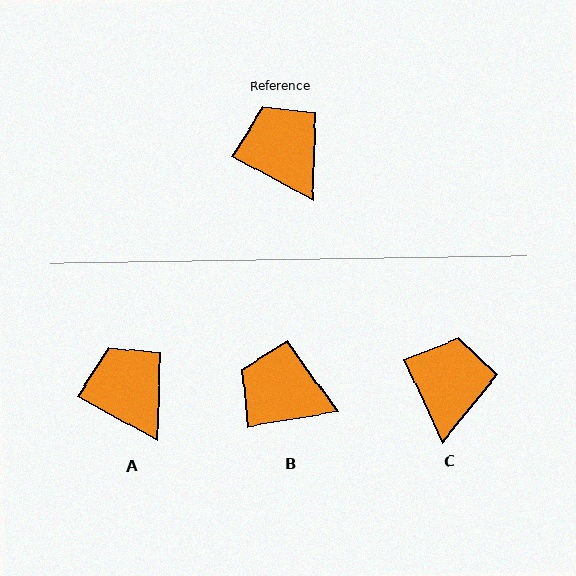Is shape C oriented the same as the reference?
No, it is off by about 37 degrees.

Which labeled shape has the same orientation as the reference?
A.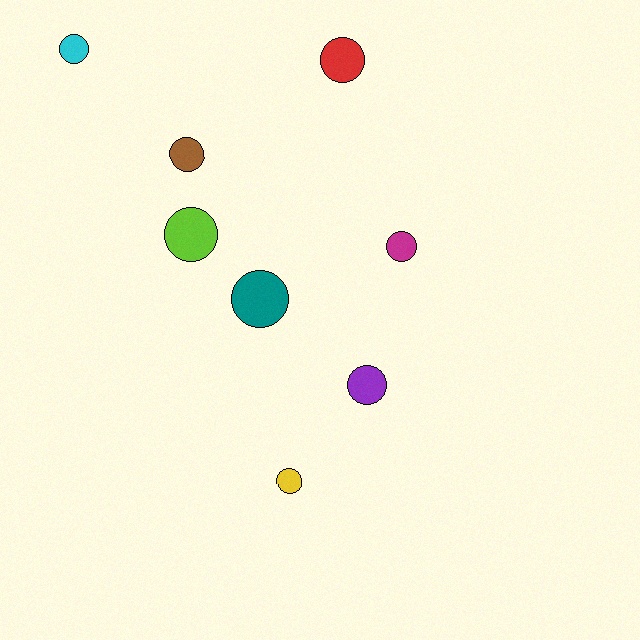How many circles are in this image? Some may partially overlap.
There are 8 circles.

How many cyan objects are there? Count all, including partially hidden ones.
There is 1 cyan object.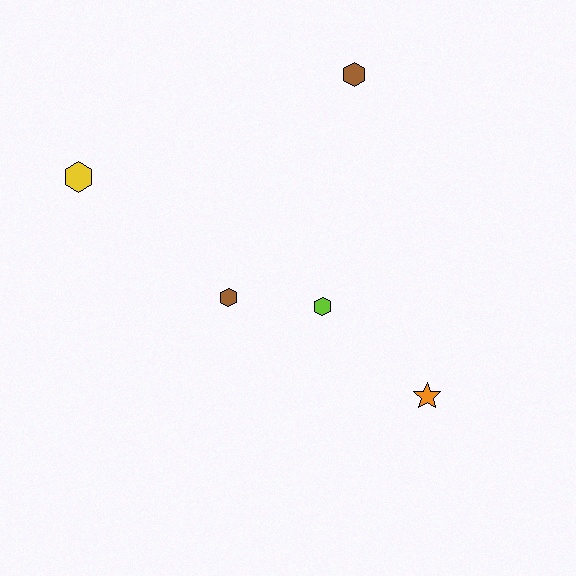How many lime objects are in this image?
There is 1 lime object.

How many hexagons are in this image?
There are 4 hexagons.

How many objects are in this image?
There are 5 objects.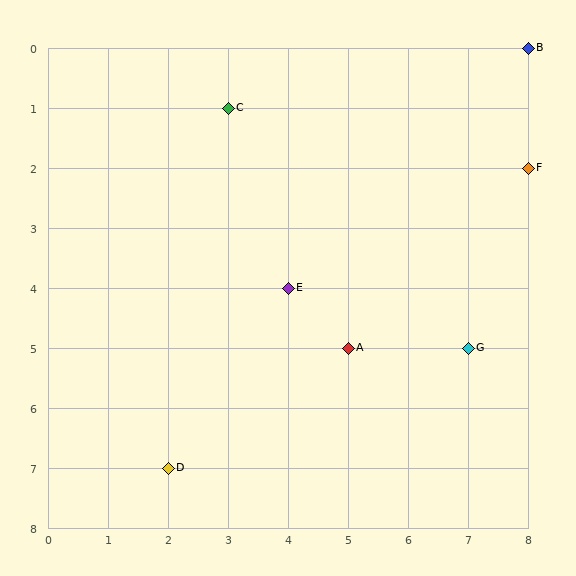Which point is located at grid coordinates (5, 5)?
Point A is at (5, 5).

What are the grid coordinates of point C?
Point C is at grid coordinates (3, 1).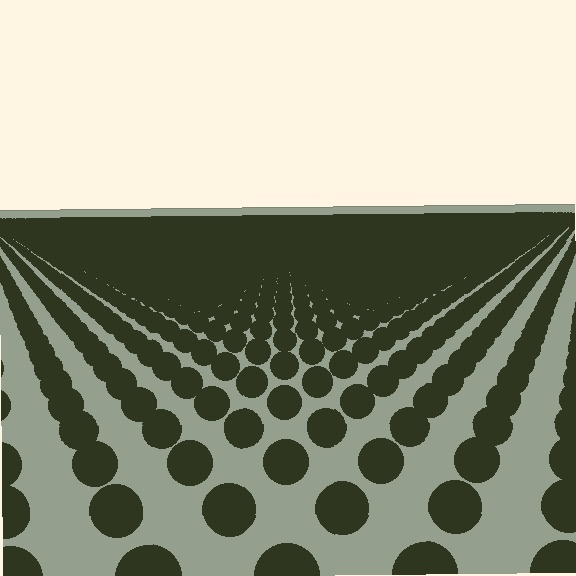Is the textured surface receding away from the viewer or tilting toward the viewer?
The surface is receding away from the viewer. Texture elements get smaller and denser toward the top.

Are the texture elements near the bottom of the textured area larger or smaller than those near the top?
Larger. Near the bottom, elements are closer to the viewer and appear at a bigger on-screen size.